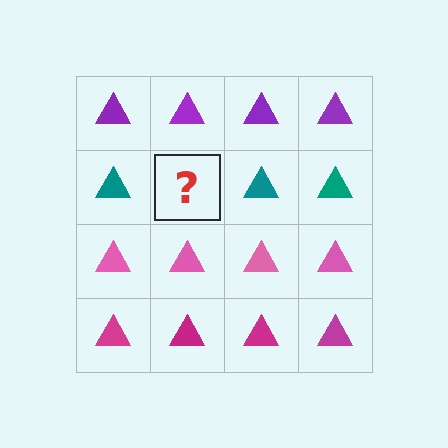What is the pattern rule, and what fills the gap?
The rule is that each row has a consistent color. The gap should be filled with a teal triangle.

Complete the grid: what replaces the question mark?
The question mark should be replaced with a teal triangle.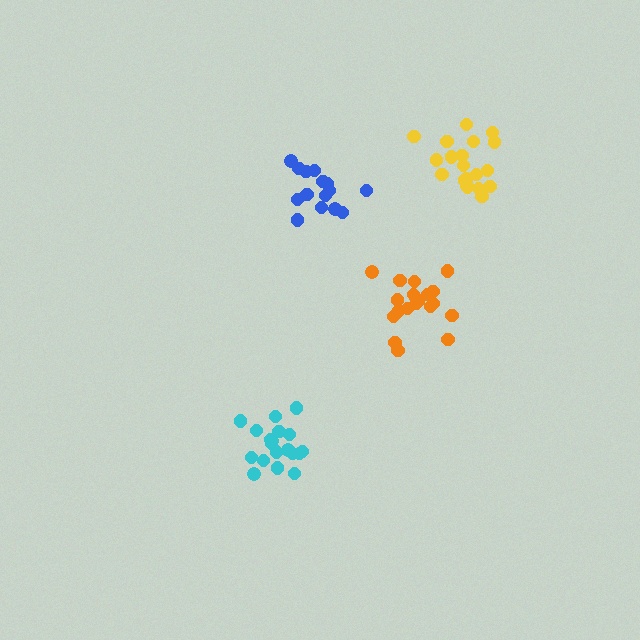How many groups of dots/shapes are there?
There are 4 groups.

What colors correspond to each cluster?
The clusters are colored: cyan, orange, blue, yellow.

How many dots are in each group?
Group 1: 19 dots, Group 2: 20 dots, Group 3: 15 dots, Group 4: 20 dots (74 total).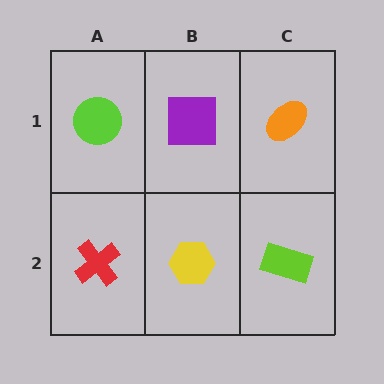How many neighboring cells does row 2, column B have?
3.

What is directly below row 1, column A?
A red cross.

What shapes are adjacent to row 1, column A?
A red cross (row 2, column A), a purple square (row 1, column B).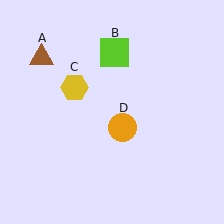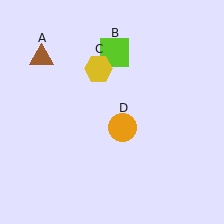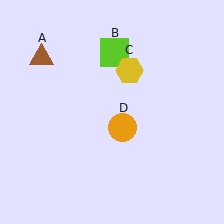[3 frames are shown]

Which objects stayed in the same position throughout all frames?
Brown triangle (object A) and lime square (object B) and orange circle (object D) remained stationary.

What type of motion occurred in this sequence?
The yellow hexagon (object C) rotated clockwise around the center of the scene.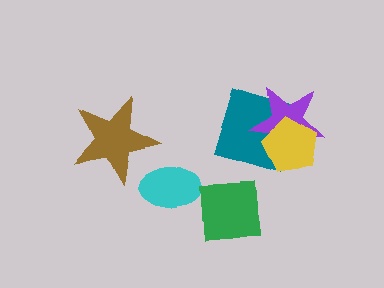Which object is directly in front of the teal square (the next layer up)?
The purple star is directly in front of the teal square.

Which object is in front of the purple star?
The yellow pentagon is in front of the purple star.